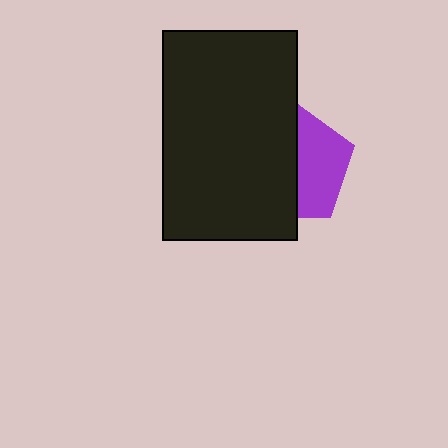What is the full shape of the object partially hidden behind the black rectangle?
The partially hidden object is a purple pentagon.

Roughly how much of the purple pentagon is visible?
A small part of it is visible (roughly 45%).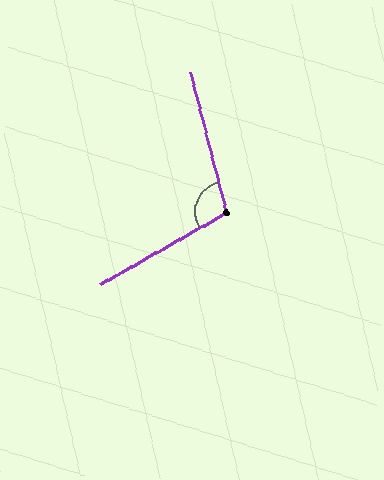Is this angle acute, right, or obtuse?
It is obtuse.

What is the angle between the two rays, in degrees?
Approximately 106 degrees.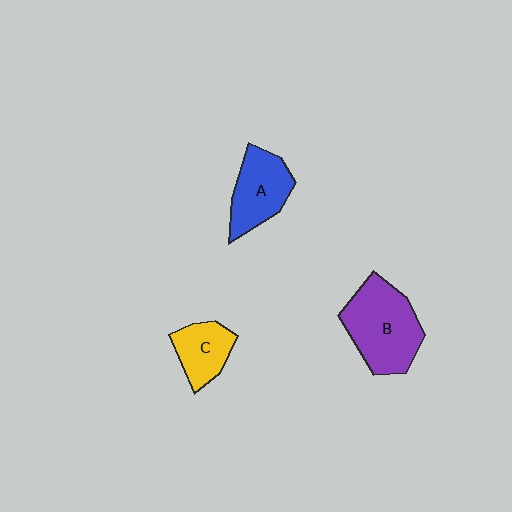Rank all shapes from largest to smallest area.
From largest to smallest: B (purple), A (blue), C (yellow).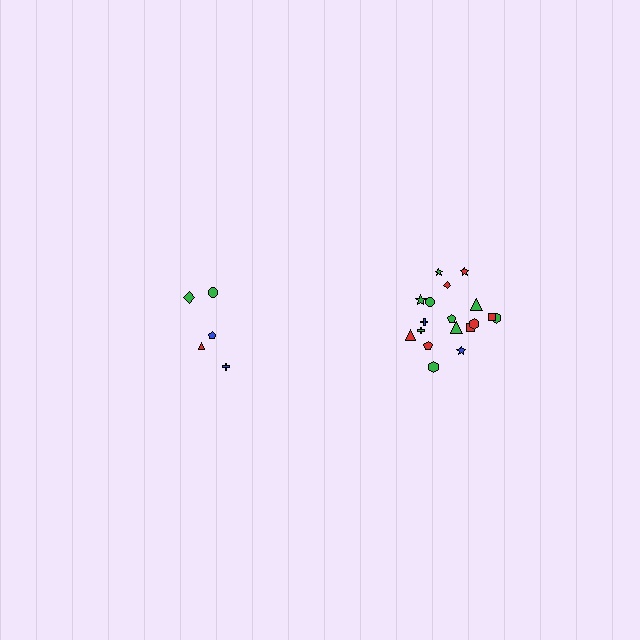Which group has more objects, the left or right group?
The right group.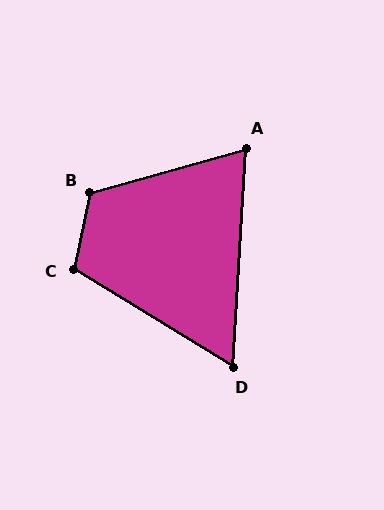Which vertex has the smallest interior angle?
D, at approximately 62 degrees.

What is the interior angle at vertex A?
Approximately 71 degrees (acute).